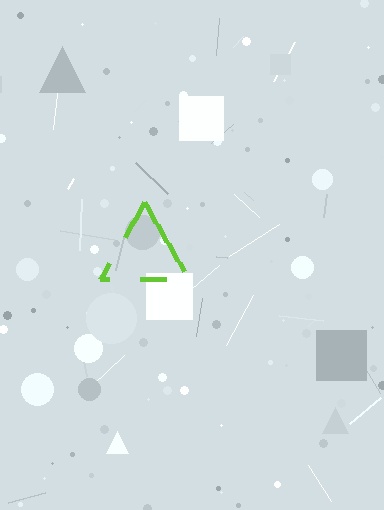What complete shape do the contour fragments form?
The contour fragments form a triangle.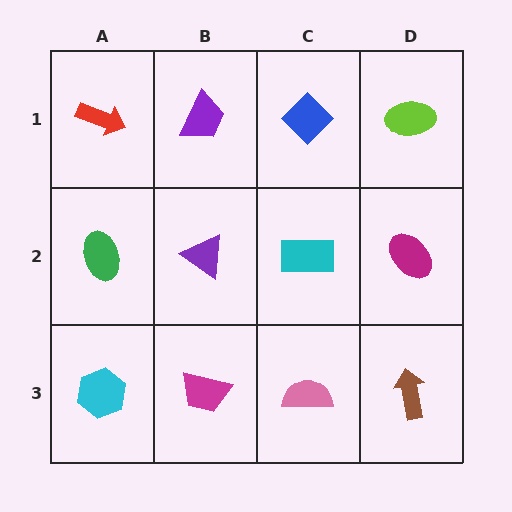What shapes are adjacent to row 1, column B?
A purple triangle (row 2, column B), a red arrow (row 1, column A), a blue diamond (row 1, column C).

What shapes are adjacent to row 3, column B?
A purple triangle (row 2, column B), a cyan hexagon (row 3, column A), a pink semicircle (row 3, column C).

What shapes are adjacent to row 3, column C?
A cyan rectangle (row 2, column C), a magenta trapezoid (row 3, column B), a brown arrow (row 3, column D).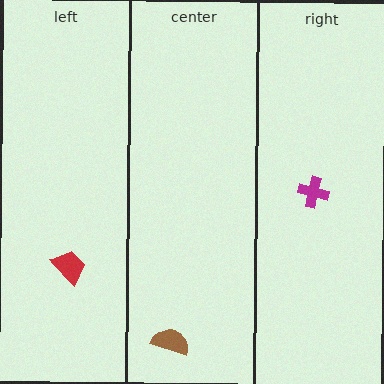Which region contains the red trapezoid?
The left region.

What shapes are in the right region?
The magenta cross.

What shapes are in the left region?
The red trapezoid.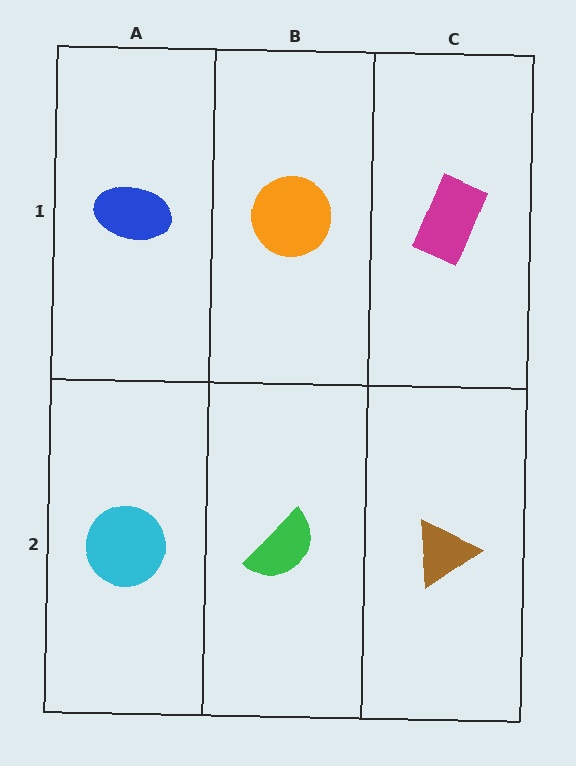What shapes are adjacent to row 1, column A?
A cyan circle (row 2, column A), an orange circle (row 1, column B).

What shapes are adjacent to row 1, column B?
A green semicircle (row 2, column B), a blue ellipse (row 1, column A), a magenta rectangle (row 1, column C).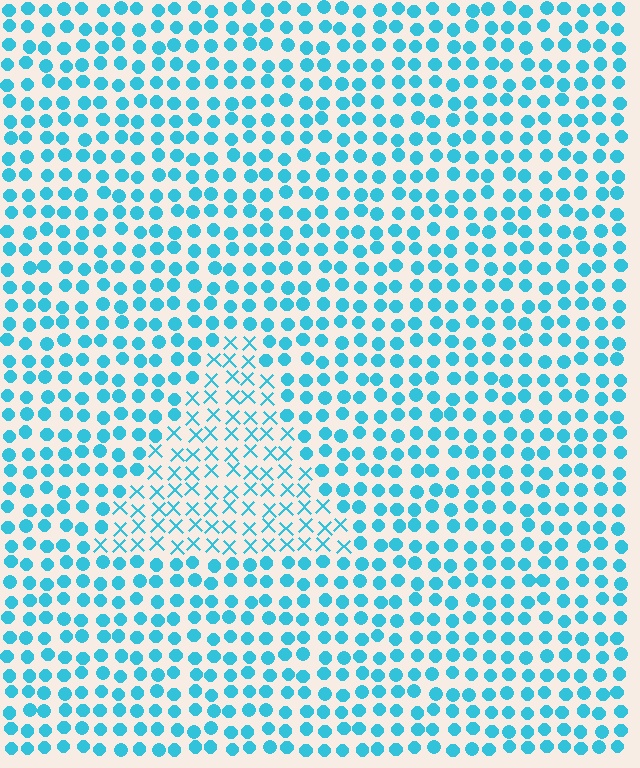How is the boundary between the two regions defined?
The boundary is defined by a change in element shape: X marks inside vs. circles outside. All elements share the same color and spacing.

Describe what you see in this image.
The image is filled with small cyan elements arranged in a uniform grid. A triangle-shaped region contains X marks, while the surrounding area contains circles. The boundary is defined purely by the change in element shape.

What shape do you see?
I see a triangle.